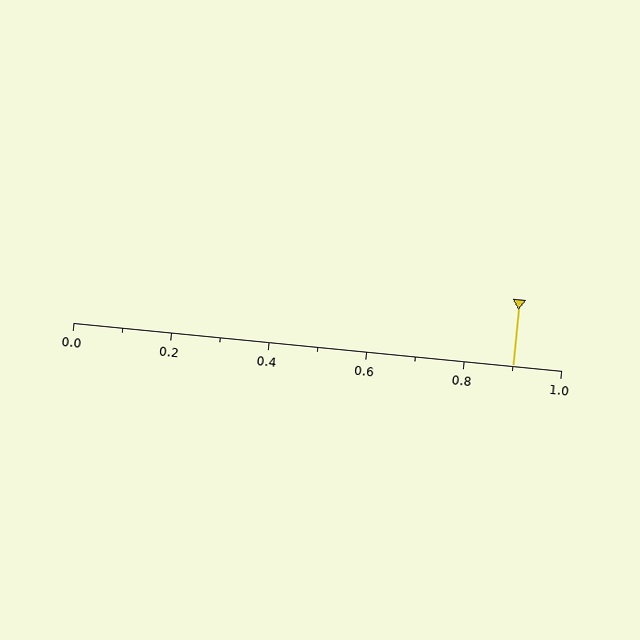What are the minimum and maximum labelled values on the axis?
The axis runs from 0.0 to 1.0.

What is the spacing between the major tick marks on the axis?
The major ticks are spaced 0.2 apart.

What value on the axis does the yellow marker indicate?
The marker indicates approximately 0.9.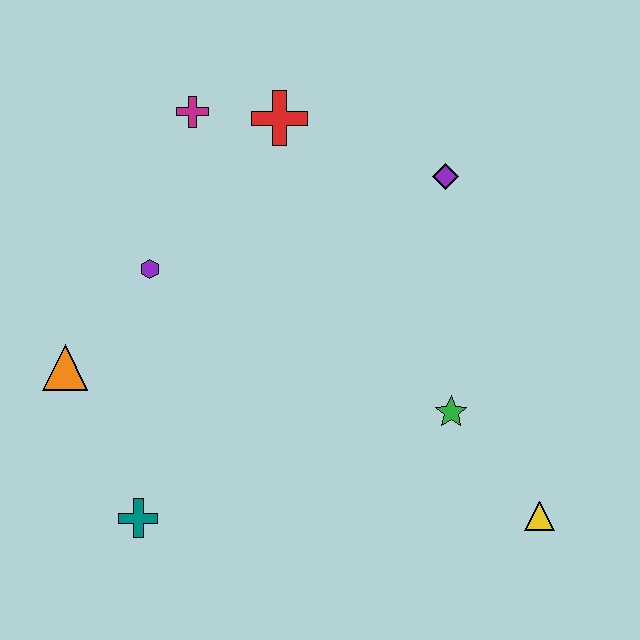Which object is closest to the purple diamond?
The red cross is closest to the purple diamond.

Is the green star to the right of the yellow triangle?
No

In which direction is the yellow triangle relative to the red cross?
The yellow triangle is below the red cross.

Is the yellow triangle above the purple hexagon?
No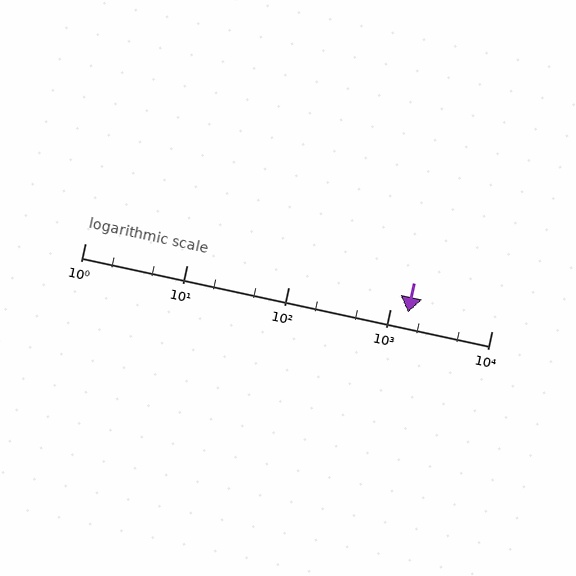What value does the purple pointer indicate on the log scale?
The pointer indicates approximately 1500.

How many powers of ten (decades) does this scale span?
The scale spans 4 decades, from 1 to 10000.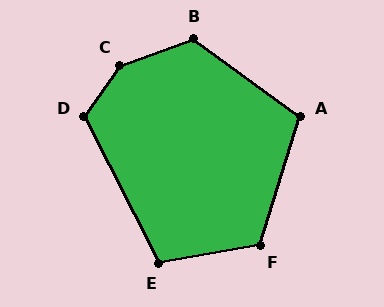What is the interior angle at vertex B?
Approximately 125 degrees (obtuse).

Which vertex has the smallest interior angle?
E, at approximately 107 degrees.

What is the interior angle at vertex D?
Approximately 118 degrees (obtuse).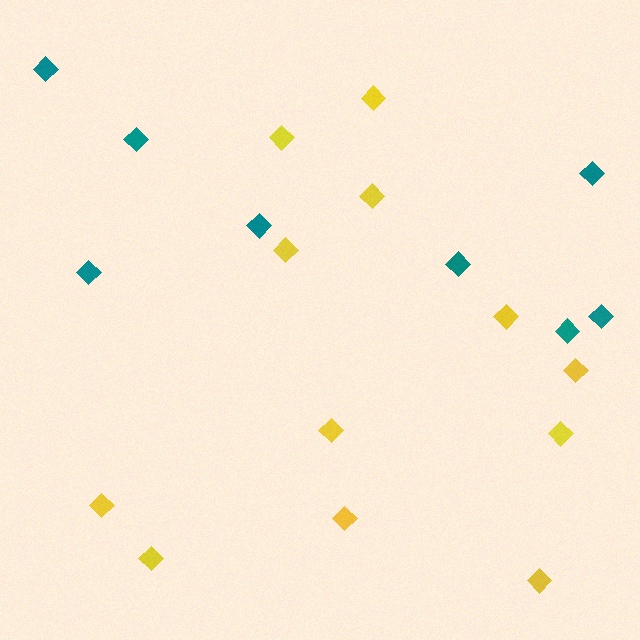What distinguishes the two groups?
There are 2 groups: one group of yellow diamonds (12) and one group of teal diamonds (8).